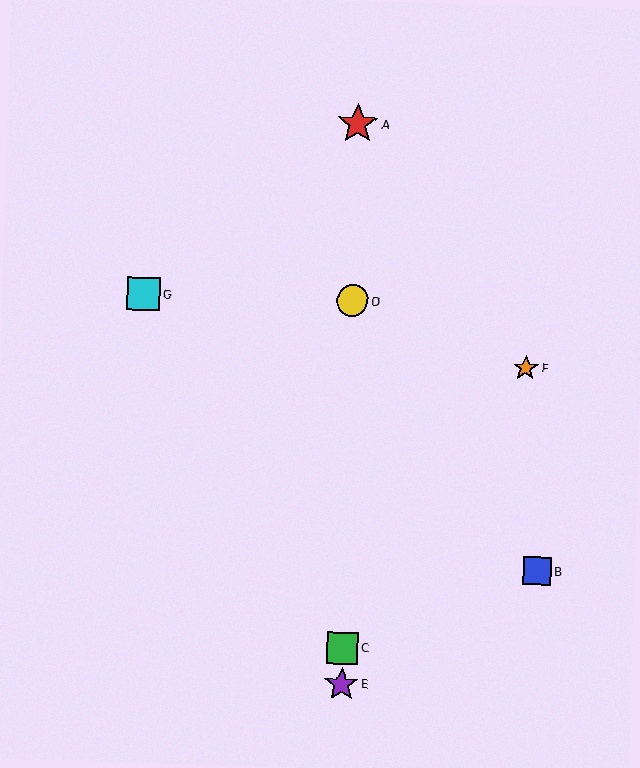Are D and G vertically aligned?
No, D is at x≈353 and G is at x≈143.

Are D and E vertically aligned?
Yes, both are at x≈353.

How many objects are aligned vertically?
4 objects (A, C, D, E) are aligned vertically.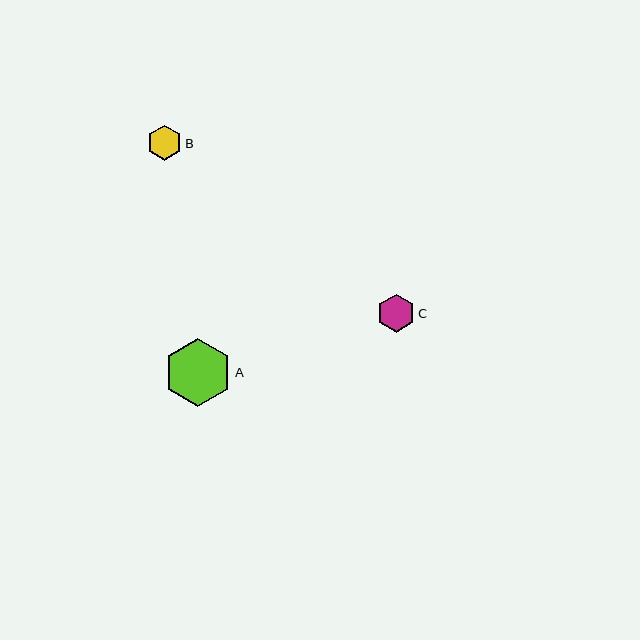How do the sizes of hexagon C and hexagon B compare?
Hexagon C and hexagon B are approximately the same size.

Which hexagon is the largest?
Hexagon A is the largest with a size of approximately 68 pixels.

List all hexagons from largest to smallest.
From largest to smallest: A, C, B.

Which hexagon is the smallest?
Hexagon B is the smallest with a size of approximately 35 pixels.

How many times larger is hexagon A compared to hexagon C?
Hexagon A is approximately 1.8 times the size of hexagon C.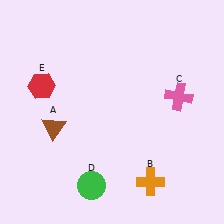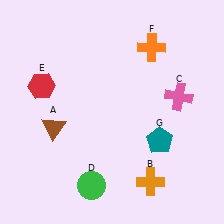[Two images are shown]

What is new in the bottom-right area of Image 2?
A teal pentagon (G) was added in the bottom-right area of Image 2.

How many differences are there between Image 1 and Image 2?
There are 2 differences between the two images.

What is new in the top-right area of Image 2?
An orange cross (F) was added in the top-right area of Image 2.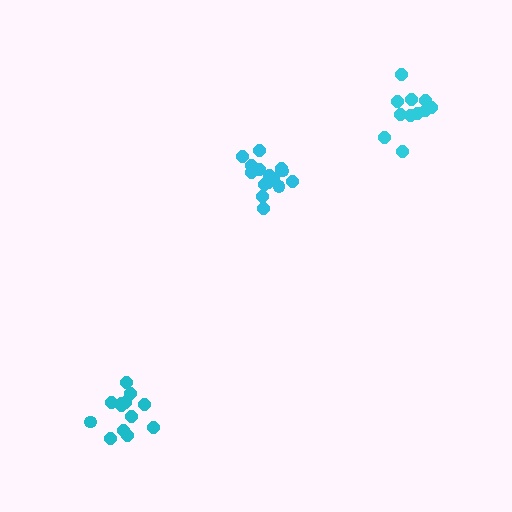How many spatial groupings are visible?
There are 3 spatial groupings.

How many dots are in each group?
Group 1: 16 dots, Group 2: 11 dots, Group 3: 13 dots (40 total).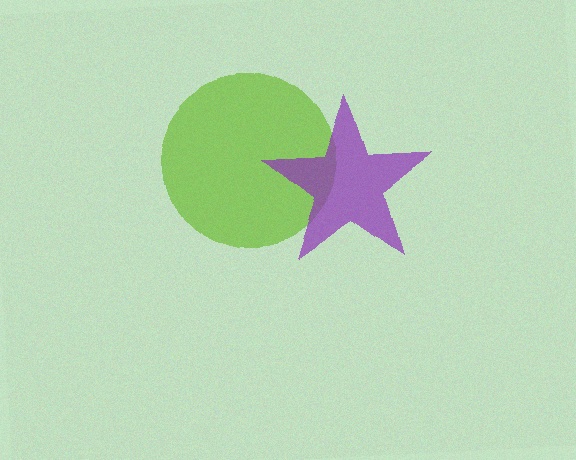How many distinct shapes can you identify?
There are 2 distinct shapes: a lime circle, a purple star.